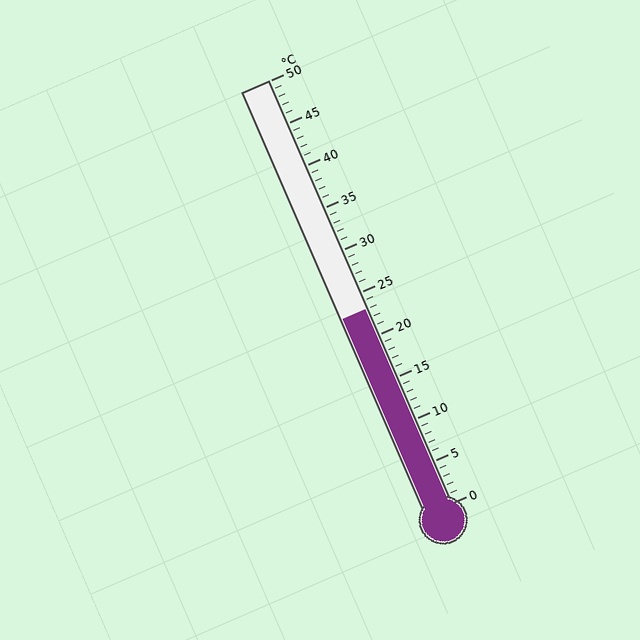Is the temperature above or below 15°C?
The temperature is above 15°C.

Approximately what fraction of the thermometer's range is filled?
The thermometer is filled to approximately 45% of its range.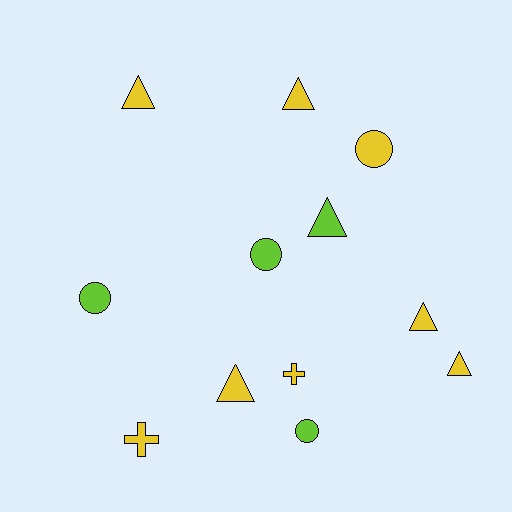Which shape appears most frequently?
Triangle, with 6 objects.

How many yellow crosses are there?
There are 2 yellow crosses.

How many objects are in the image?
There are 12 objects.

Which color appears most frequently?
Yellow, with 8 objects.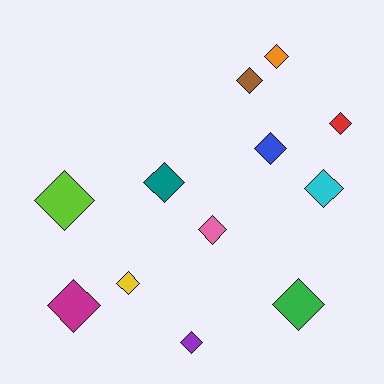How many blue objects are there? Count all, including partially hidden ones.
There is 1 blue object.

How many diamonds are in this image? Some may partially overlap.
There are 12 diamonds.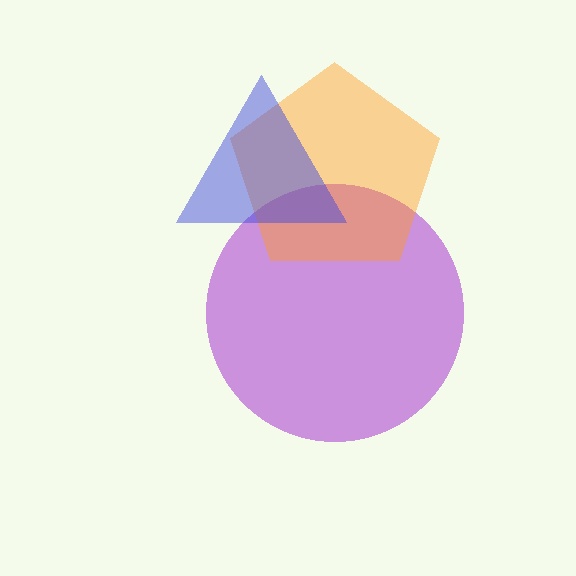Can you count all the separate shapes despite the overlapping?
Yes, there are 3 separate shapes.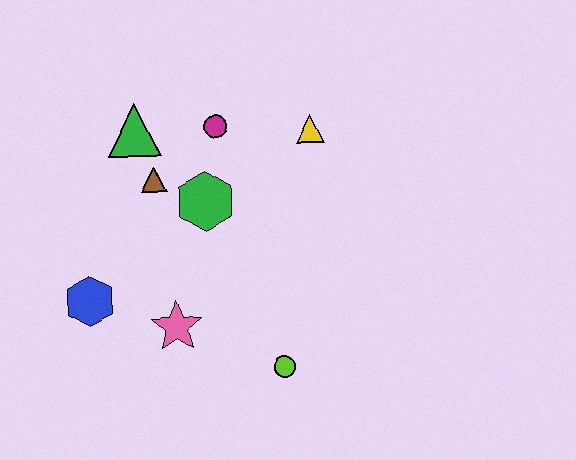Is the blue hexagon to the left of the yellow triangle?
Yes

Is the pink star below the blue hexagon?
Yes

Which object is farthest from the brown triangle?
The lime circle is farthest from the brown triangle.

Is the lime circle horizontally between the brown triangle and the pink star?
No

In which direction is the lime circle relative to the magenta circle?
The lime circle is below the magenta circle.